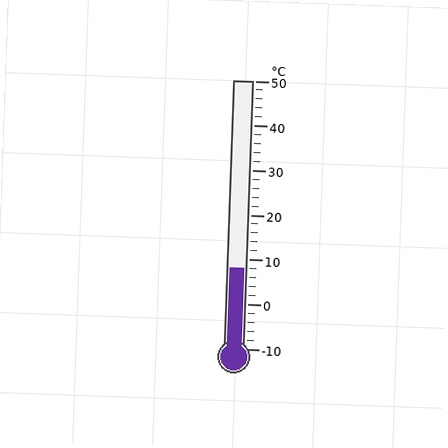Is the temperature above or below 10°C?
The temperature is below 10°C.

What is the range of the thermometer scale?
The thermometer scale ranges from -10°C to 50°C.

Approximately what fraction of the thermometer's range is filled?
The thermometer is filled to approximately 30% of its range.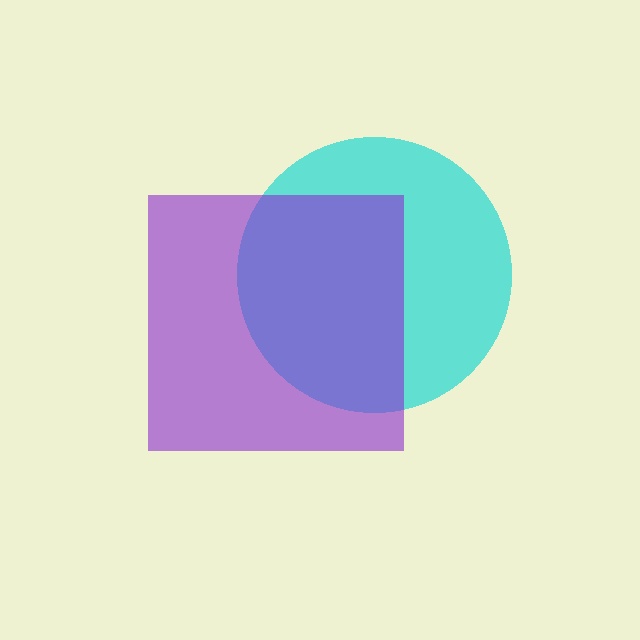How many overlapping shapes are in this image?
There are 2 overlapping shapes in the image.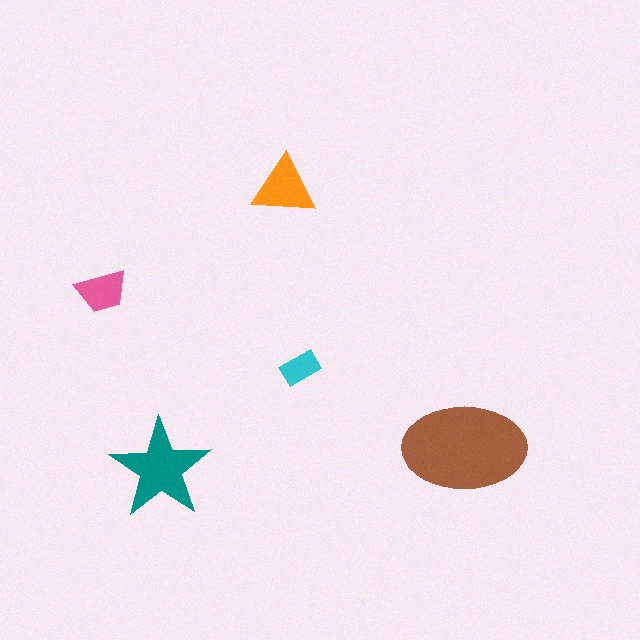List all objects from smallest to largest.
The cyan rectangle, the pink trapezoid, the orange triangle, the teal star, the brown ellipse.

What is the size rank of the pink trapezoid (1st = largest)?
4th.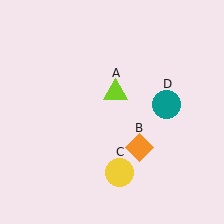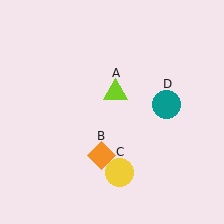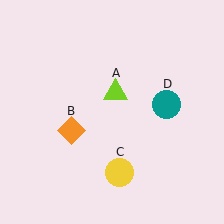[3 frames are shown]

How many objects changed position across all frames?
1 object changed position: orange diamond (object B).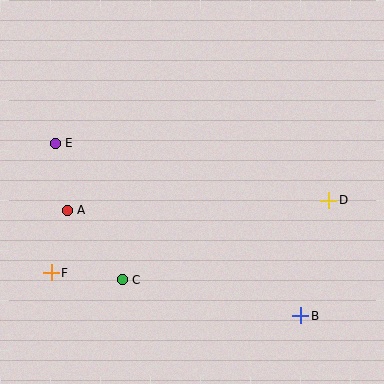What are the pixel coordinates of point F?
Point F is at (51, 273).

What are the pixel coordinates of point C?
Point C is at (122, 280).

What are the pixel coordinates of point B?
Point B is at (301, 316).